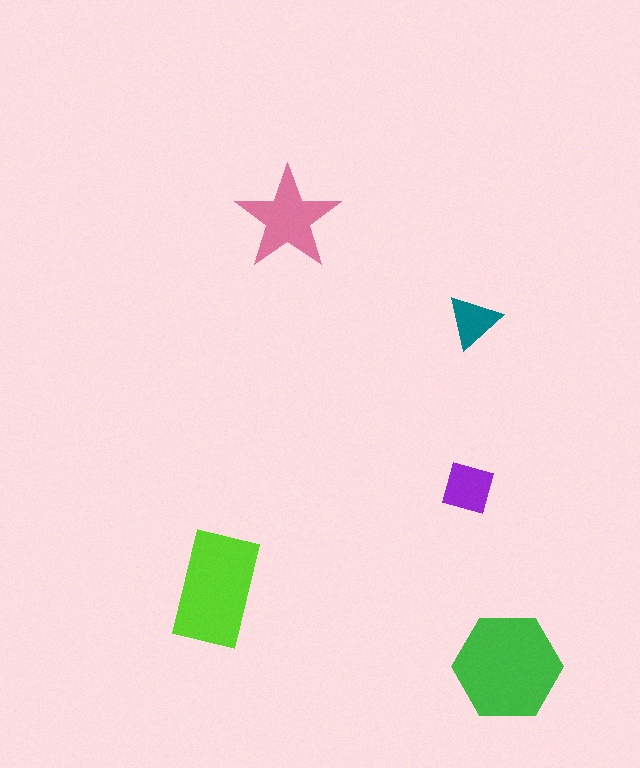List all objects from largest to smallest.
The green hexagon, the lime rectangle, the pink star, the purple square, the teal triangle.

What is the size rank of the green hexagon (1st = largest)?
1st.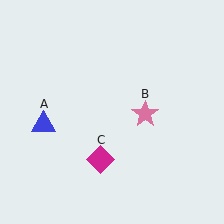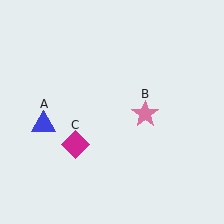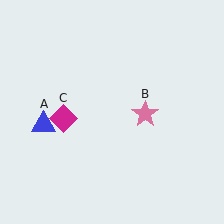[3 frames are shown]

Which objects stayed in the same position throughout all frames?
Blue triangle (object A) and pink star (object B) remained stationary.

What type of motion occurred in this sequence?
The magenta diamond (object C) rotated clockwise around the center of the scene.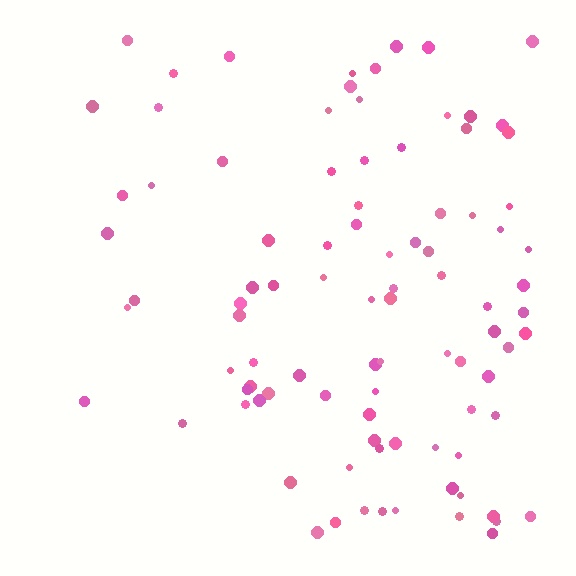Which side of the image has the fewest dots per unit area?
The left.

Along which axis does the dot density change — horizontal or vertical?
Horizontal.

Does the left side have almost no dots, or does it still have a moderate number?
Still a moderate number, just noticeably fewer than the right.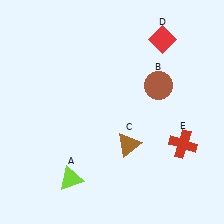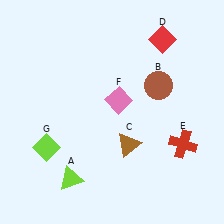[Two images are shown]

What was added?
A pink diamond (F), a lime diamond (G) were added in Image 2.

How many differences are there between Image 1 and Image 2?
There are 2 differences between the two images.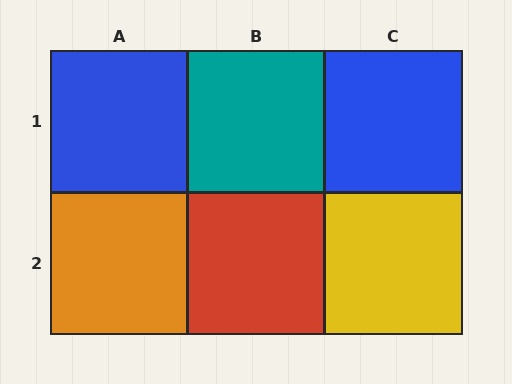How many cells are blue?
2 cells are blue.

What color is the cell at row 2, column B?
Red.